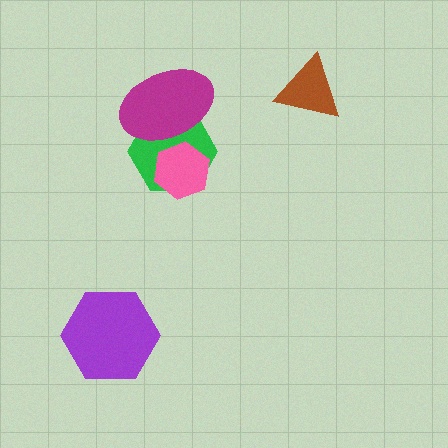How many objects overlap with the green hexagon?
2 objects overlap with the green hexagon.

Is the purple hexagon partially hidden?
No, no other shape covers it.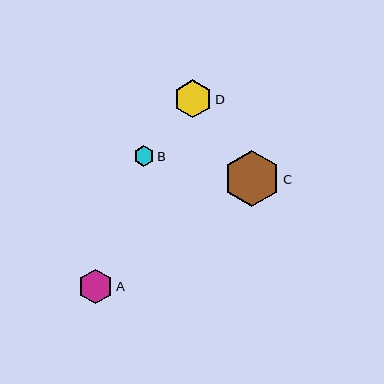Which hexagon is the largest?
Hexagon C is the largest with a size of approximately 56 pixels.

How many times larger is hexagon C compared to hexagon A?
Hexagon C is approximately 1.6 times the size of hexagon A.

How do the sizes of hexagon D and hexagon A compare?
Hexagon D and hexagon A are approximately the same size.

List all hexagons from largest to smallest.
From largest to smallest: C, D, A, B.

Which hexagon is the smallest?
Hexagon B is the smallest with a size of approximately 20 pixels.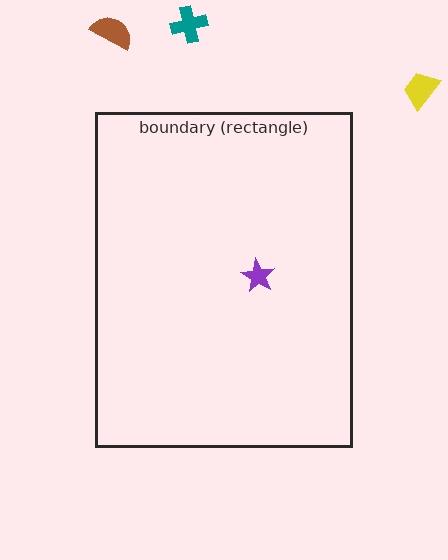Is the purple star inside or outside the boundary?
Inside.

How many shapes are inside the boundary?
1 inside, 3 outside.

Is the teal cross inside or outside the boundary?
Outside.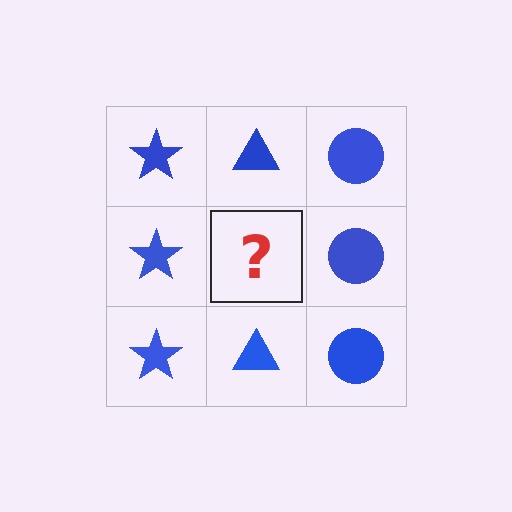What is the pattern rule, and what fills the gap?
The rule is that each column has a consistent shape. The gap should be filled with a blue triangle.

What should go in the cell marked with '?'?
The missing cell should contain a blue triangle.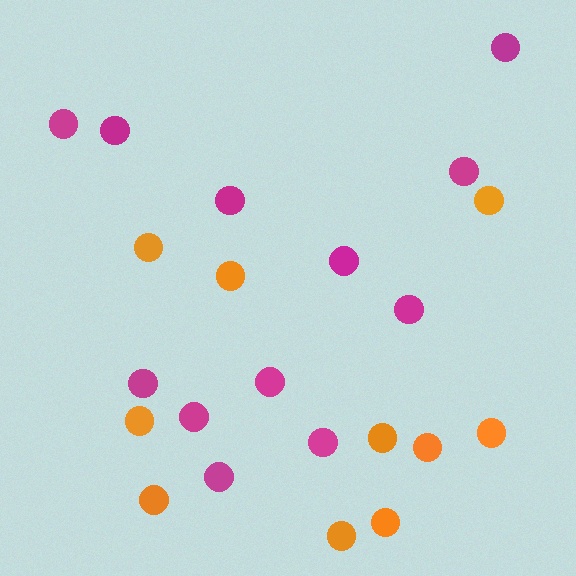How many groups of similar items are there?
There are 2 groups: one group of orange circles (10) and one group of magenta circles (12).